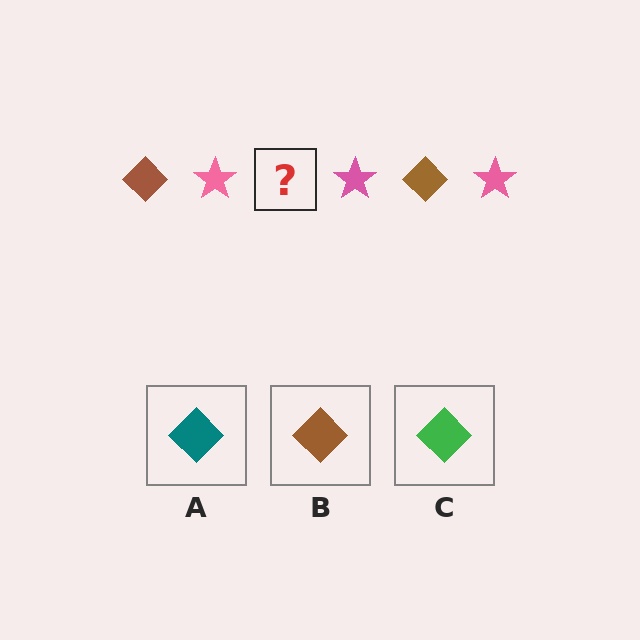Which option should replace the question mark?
Option B.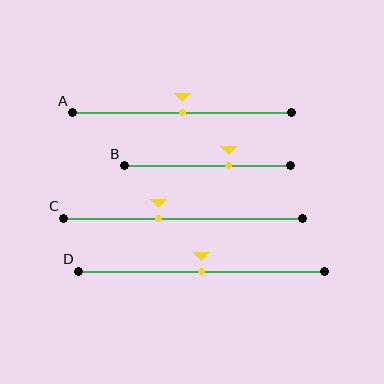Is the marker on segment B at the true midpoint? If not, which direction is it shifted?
No, the marker on segment B is shifted to the right by about 13% of the segment length.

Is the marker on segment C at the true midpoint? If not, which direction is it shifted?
No, the marker on segment C is shifted to the left by about 10% of the segment length.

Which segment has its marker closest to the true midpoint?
Segment A has its marker closest to the true midpoint.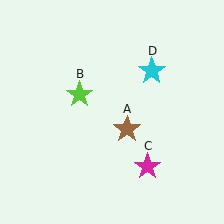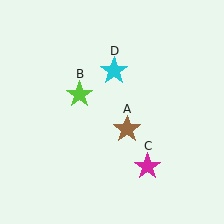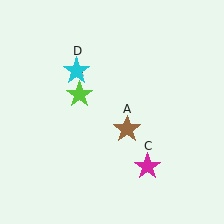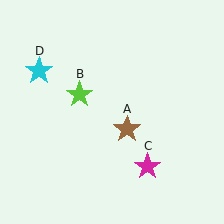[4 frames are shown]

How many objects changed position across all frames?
1 object changed position: cyan star (object D).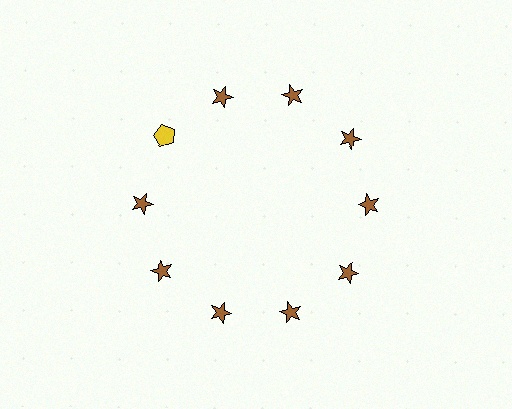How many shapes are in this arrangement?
There are 10 shapes arranged in a ring pattern.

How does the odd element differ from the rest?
It differs in both color (yellow instead of brown) and shape (pentagon instead of star).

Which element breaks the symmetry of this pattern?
The yellow pentagon at roughly the 10 o'clock position breaks the symmetry. All other shapes are brown stars.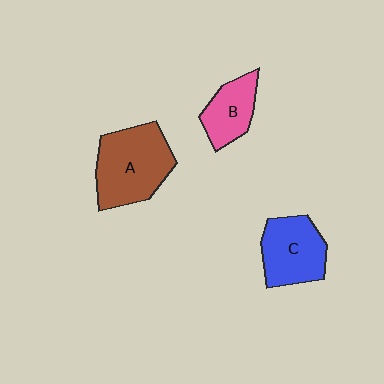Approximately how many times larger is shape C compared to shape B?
Approximately 1.4 times.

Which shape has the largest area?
Shape A (brown).